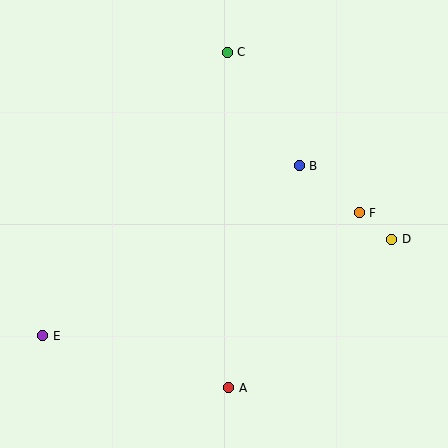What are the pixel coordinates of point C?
Point C is at (227, 52).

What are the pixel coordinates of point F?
Point F is at (359, 213).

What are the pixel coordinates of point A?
Point A is at (229, 388).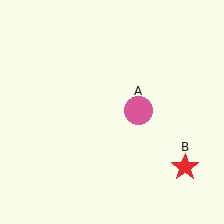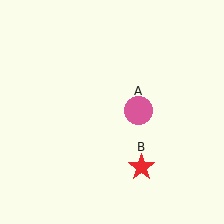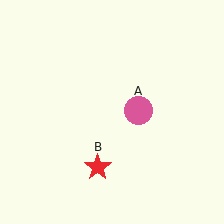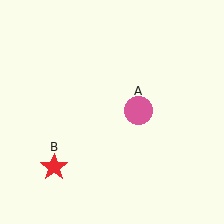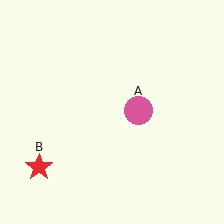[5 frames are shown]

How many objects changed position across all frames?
1 object changed position: red star (object B).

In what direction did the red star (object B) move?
The red star (object B) moved left.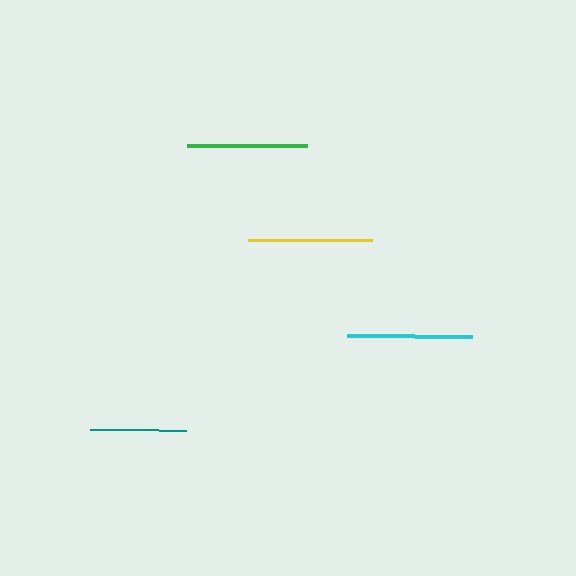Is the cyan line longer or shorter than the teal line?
The cyan line is longer than the teal line.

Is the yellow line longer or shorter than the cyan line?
The cyan line is longer than the yellow line.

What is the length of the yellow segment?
The yellow segment is approximately 124 pixels long.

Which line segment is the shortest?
The teal line is the shortest at approximately 97 pixels.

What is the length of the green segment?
The green segment is approximately 120 pixels long.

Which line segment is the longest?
The cyan line is the longest at approximately 125 pixels.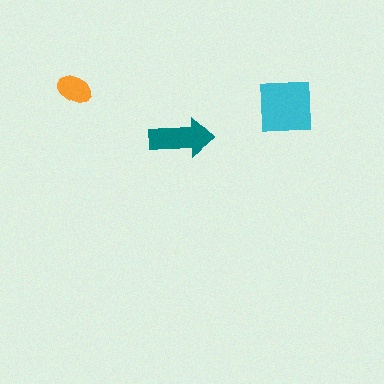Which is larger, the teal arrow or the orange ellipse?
The teal arrow.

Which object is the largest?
The cyan square.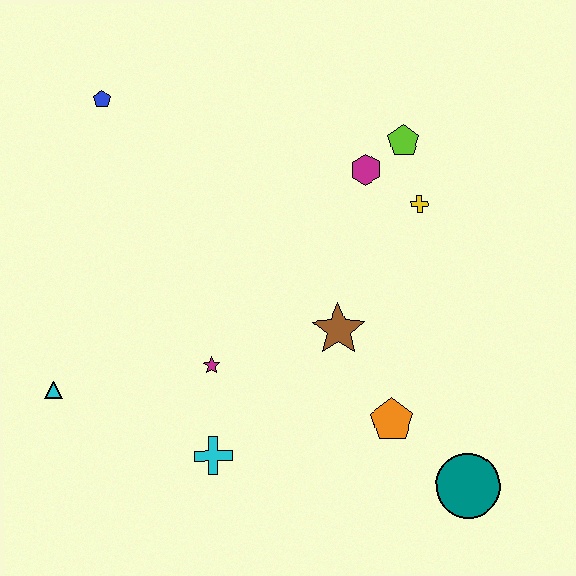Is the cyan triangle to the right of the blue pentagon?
No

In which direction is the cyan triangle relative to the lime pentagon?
The cyan triangle is to the left of the lime pentagon.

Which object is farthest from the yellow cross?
The cyan triangle is farthest from the yellow cross.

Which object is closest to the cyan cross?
The magenta star is closest to the cyan cross.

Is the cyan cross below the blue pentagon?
Yes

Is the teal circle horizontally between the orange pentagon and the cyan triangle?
No